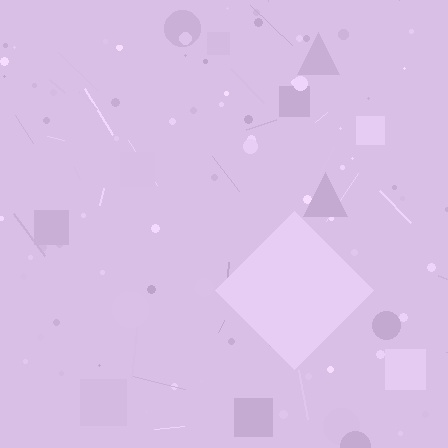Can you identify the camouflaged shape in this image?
The camouflaged shape is a diamond.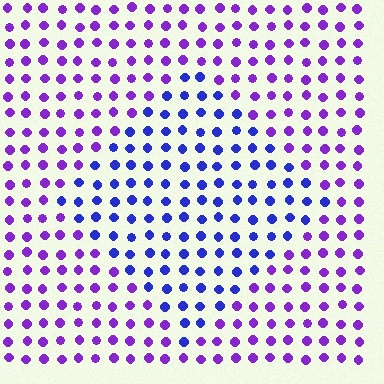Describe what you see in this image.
The image is filled with small purple elements in a uniform arrangement. A diamond-shaped region is visible where the elements are tinted to a slightly different hue, forming a subtle color boundary.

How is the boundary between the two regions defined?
The boundary is defined purely by a slight shift in hue (about 38 degrees). Spacing, size, and orientation are identical on both sides.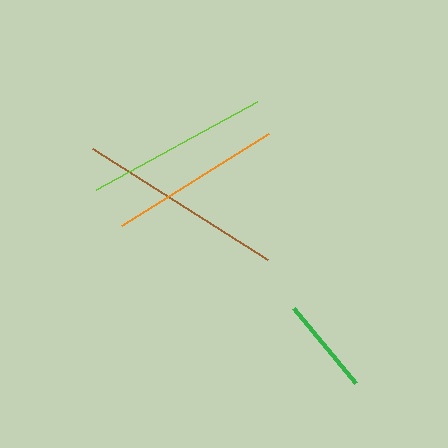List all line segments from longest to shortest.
From longest to shortest: brown, lime, orange, green.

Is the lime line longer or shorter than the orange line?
The lime line is longer than the orange line.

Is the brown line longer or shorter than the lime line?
The brown line is longer than the lime line.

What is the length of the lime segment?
The lime segment is approximately 183 pixels long.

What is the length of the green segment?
The green segment is approximately 98 pixels long.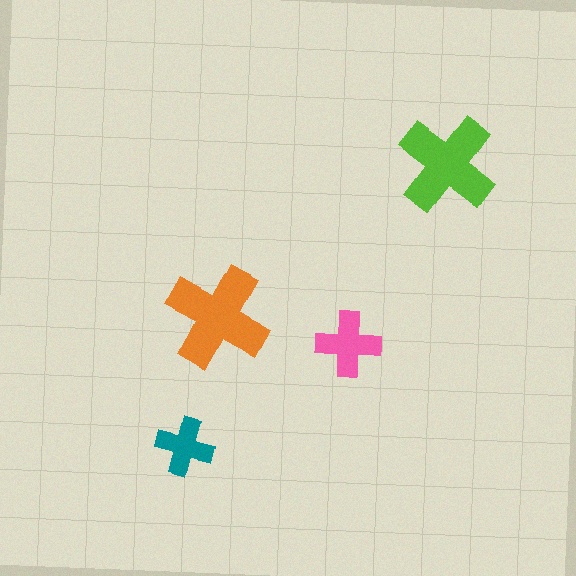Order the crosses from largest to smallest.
the orange one, the lime one, the pink one, the teal one.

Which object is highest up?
The lime cross is topmost.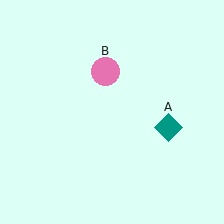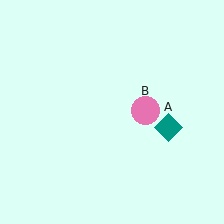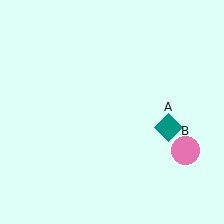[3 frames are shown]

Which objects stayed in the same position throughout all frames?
Teal diamond (object A) remained stationary.